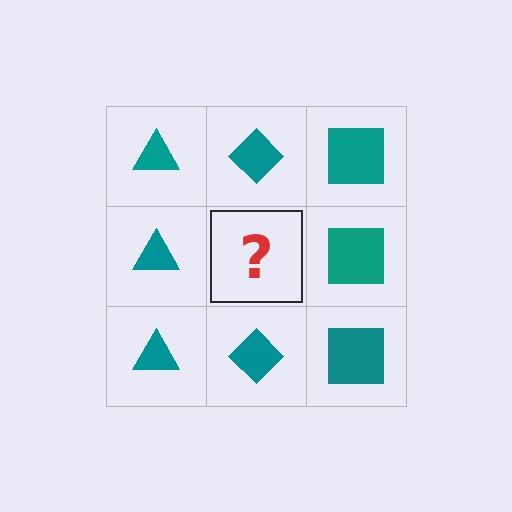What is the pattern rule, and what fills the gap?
The rule is that each column has a consistent shape. The gap should be filled with a teal diamond.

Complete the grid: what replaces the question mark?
The question mark should be replaced with a teal diamond.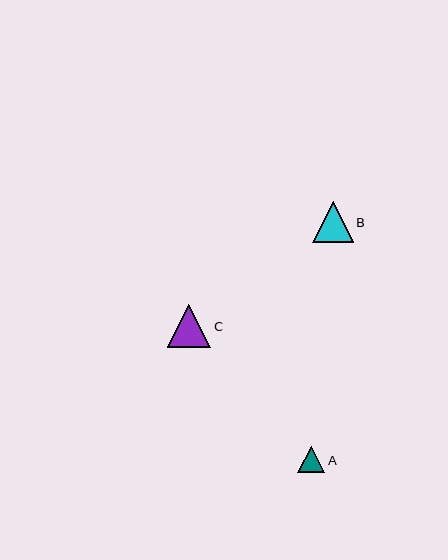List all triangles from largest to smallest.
From largest to smallest: C, B, A.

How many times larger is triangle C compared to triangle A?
Triangle C is approximately 1.6 times the size of triangle A.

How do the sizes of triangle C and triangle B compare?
Triangle C and triangle B are approximately the same size.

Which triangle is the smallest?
Triangle A is the smallest with a size of approximately 27 pixels.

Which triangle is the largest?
Triangle C is the largest with a size of approximately 43 pixels.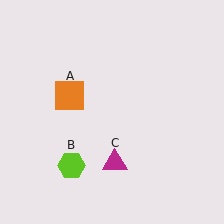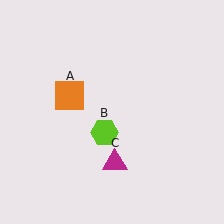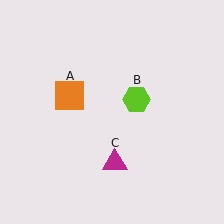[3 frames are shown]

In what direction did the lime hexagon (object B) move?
The lime hexagon (object B) moved up and to the right.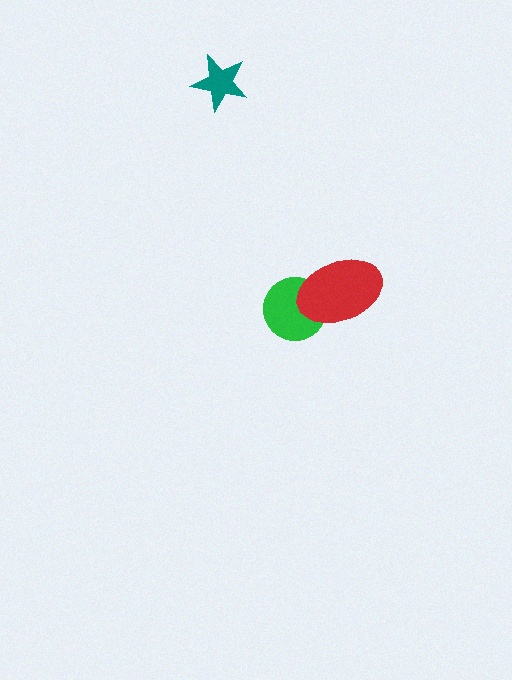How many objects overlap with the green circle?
1 object overlaps with the green circle.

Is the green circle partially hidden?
Yes, it is partially covered by another shape.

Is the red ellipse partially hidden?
No, no other shape covers it.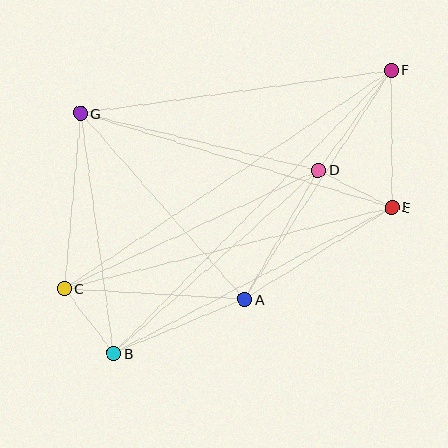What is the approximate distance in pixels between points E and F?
The distance between E and F is approximately 137 pixels.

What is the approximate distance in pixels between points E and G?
The distance between E and G is approximately 325 pixels.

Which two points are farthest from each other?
Points B and F are farthest from each other.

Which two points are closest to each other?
Points B and C are closest to each other.